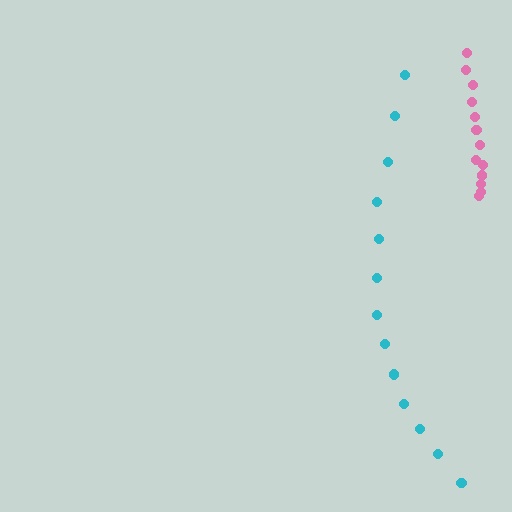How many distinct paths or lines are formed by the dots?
There are 2 distinct paths.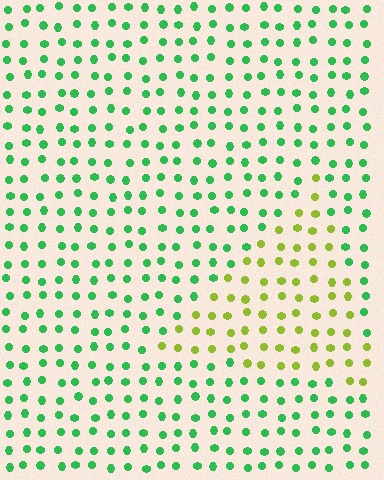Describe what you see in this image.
The image is filled with small green elements in a uniform arrangement. A triangle-shaped region is visible where the elements are tinted to a slightly different hue, forming a subtle color boundary.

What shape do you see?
I see a triangle.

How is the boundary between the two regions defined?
The boundary is defined purely by a slight shift in hue (about 56 degrees). Spacing, size, and orientation are identical on both sides.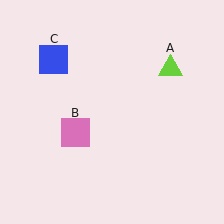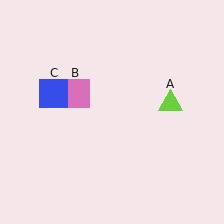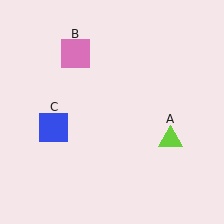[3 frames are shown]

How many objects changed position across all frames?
3 objects changed position: lime triangle (object A), pink square (object B), blue square (object C).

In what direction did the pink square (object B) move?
The pink square (object B) moved up.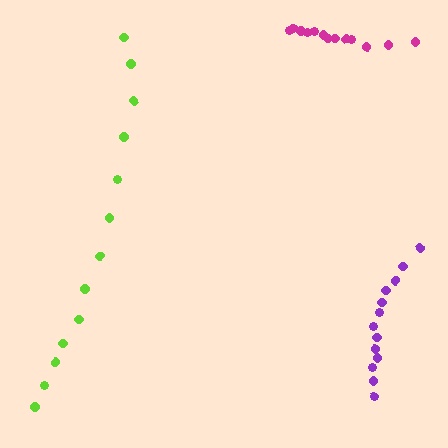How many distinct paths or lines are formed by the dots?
There are 3 distinct paths.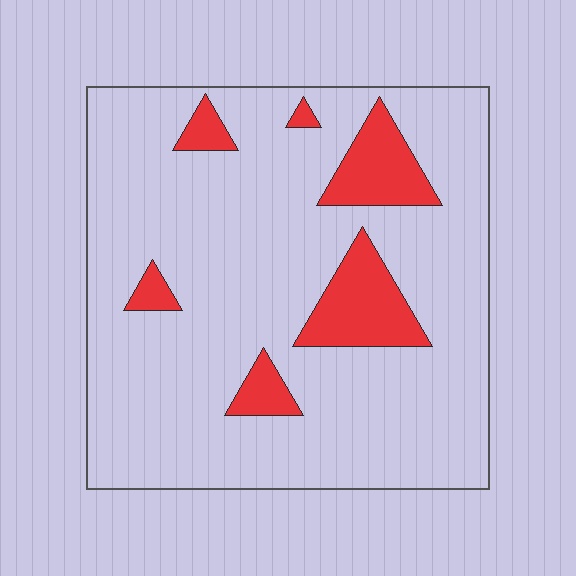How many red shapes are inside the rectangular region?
6.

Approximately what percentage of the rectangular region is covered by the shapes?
Approximately 15%.